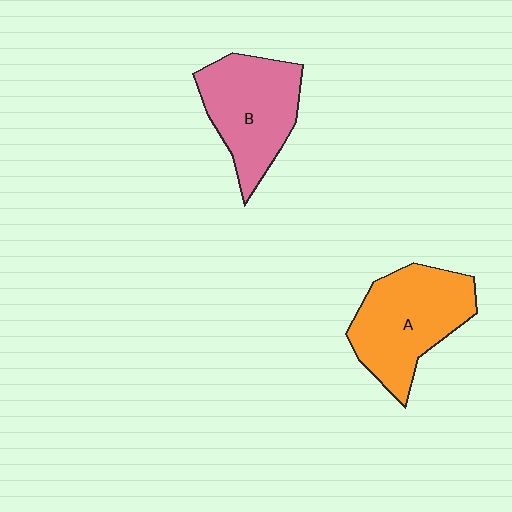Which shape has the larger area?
Shape A (orange).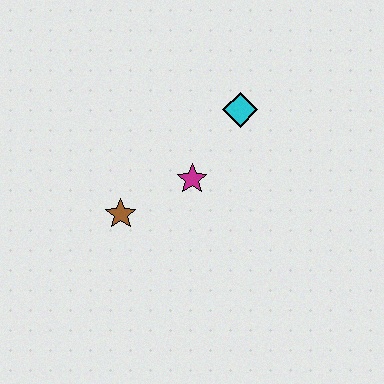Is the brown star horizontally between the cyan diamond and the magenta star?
No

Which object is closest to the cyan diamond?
The magenta star is closest to the cyan diamond.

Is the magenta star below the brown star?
No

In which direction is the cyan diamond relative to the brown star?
The cyan diamond is to the right of the brown star.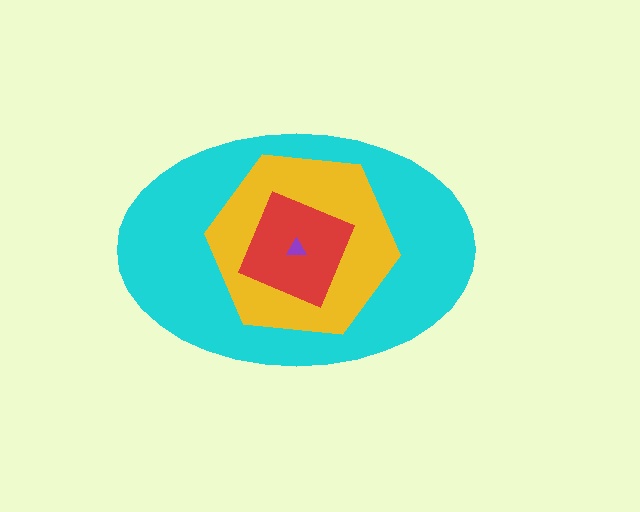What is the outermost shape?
The cyan ellipse.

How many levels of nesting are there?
4.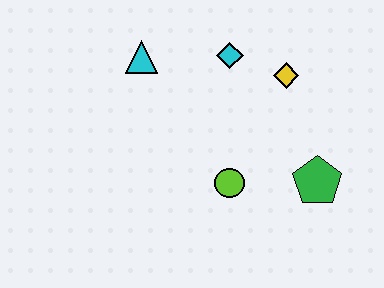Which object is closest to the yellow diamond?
The cyan diamond is closest to the yellow diamond.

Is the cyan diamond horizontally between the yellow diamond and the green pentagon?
No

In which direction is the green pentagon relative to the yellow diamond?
The green pentagon is below the yellow diamond.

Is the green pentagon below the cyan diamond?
Yes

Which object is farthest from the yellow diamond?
The cyan triangle is farthest from the yellow diamond.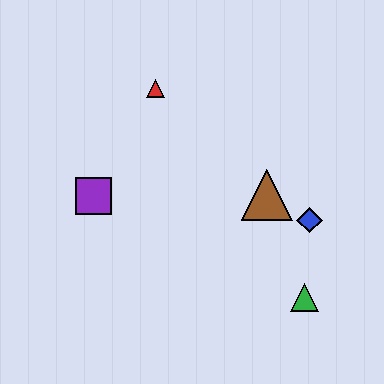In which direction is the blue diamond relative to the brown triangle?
The blue diamond is to the right of the brown triangle.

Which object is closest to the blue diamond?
The brown triangle is closest to the blue diamond.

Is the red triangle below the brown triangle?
No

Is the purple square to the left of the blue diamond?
Yes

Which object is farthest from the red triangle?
The green triangle is farthest from the red triangle.